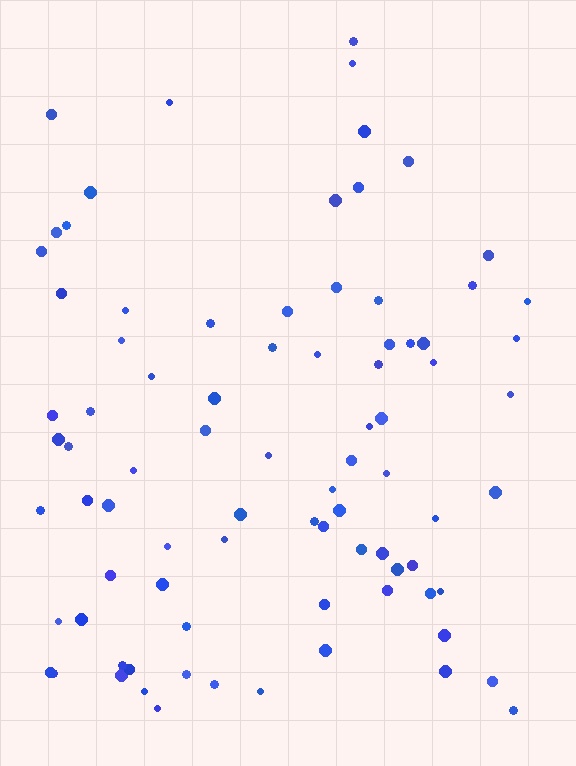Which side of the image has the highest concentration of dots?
The bottom.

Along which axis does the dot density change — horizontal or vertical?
Vertical.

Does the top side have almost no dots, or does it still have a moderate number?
Still a moderate number, just noticeably fewer than the bottom.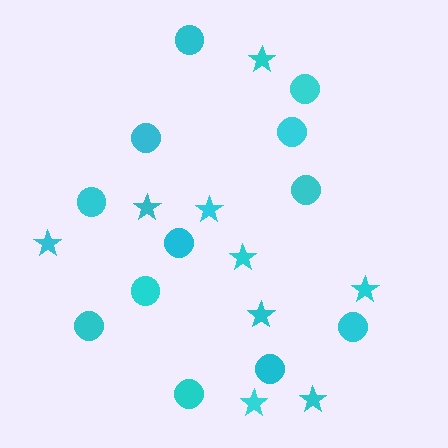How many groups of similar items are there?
There are 2 groups: one group of stars (9) and one group of circles (12).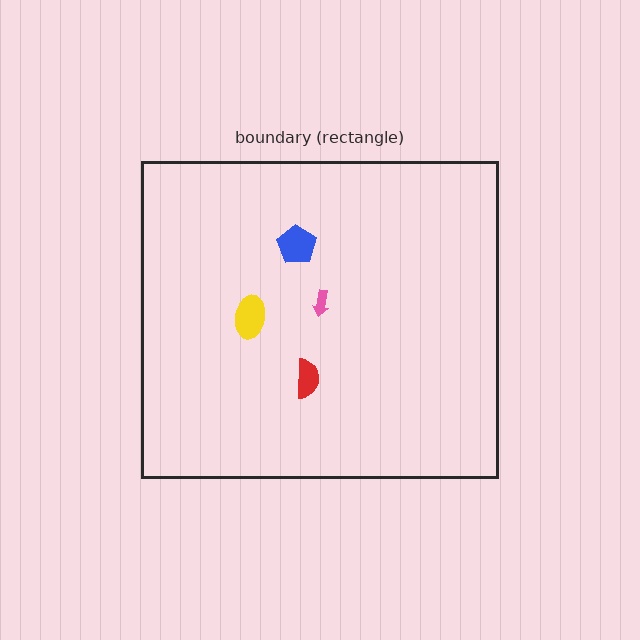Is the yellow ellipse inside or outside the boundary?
Inside.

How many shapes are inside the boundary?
4 inside, 0 outside.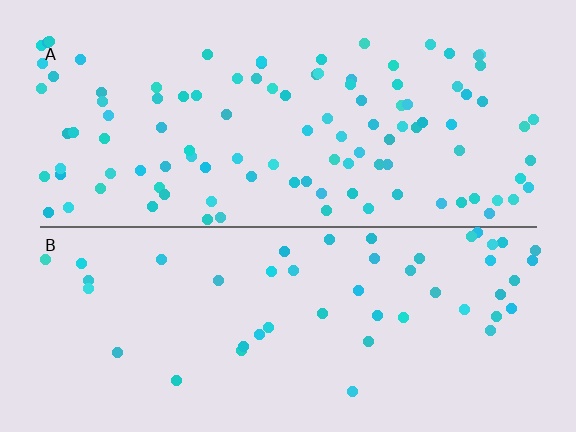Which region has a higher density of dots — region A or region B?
A (the top).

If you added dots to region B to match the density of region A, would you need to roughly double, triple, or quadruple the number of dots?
Approximately double.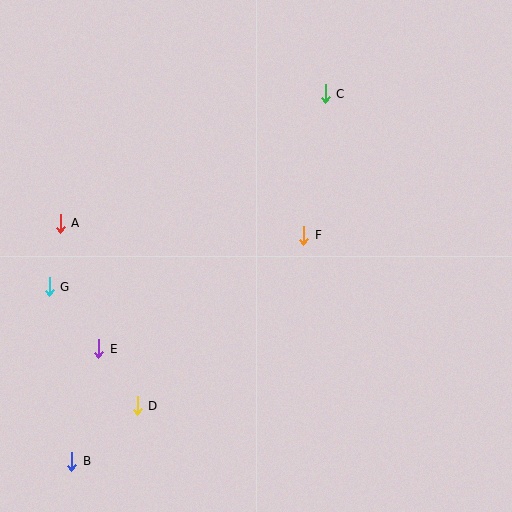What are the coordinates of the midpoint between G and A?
The midpoint between G and A is at (55, 255).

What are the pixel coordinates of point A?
Point A is at (60, 223).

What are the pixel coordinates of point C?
Point C is at (325, 94).